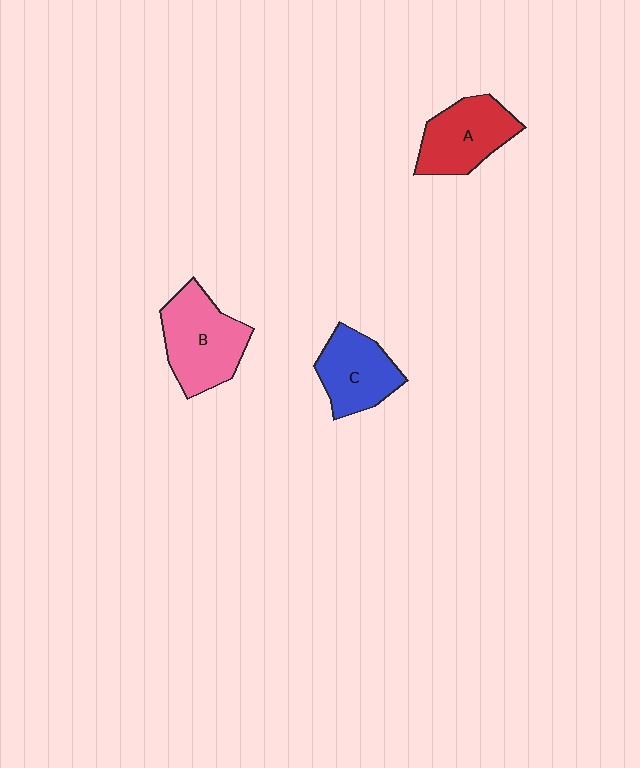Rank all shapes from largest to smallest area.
From largest to smallest: B (pink), A (red), C (blue).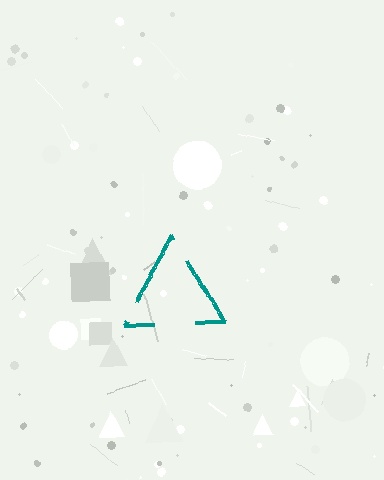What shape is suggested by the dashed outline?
The dashed outline suggests a triangle.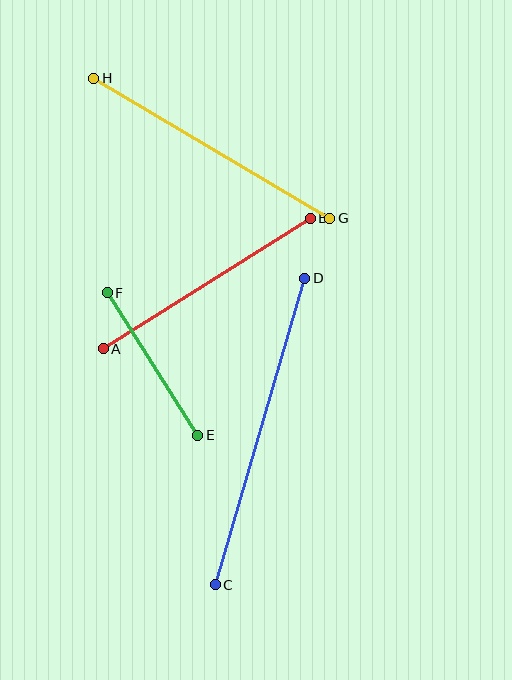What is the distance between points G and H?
The distance is approximately 274 pixels.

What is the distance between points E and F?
The distance is approximately 169 pixels.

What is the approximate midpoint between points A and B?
The midpoint is at approximately (207, 284) pixels.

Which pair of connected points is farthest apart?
Points C and D are farthest apart.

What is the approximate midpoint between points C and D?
The midpoint is at approximately (260, 432) pixels.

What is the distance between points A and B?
The distance is approximately 245 pixels.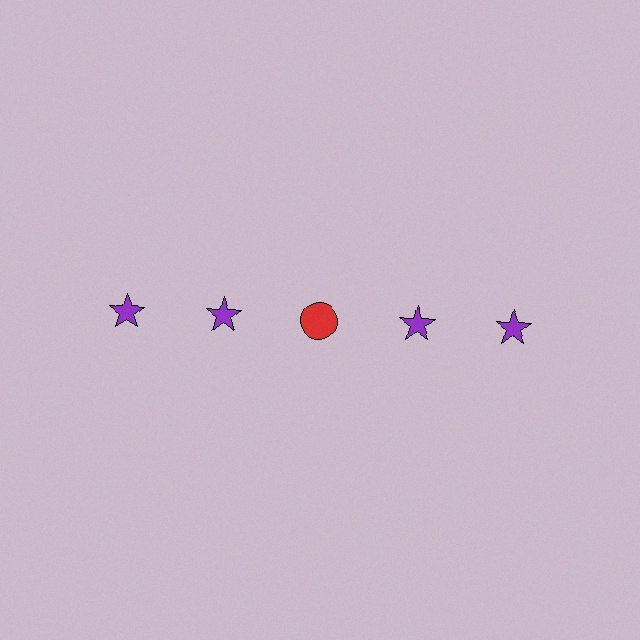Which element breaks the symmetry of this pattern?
The red circle in the top row, center column breaks the symmetry. All other shapes are purple stars.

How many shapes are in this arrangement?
There are 5 shapes arranged in a grid pattern.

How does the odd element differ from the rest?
It differs in both color (red instead of purple) and shape (circle instead of star).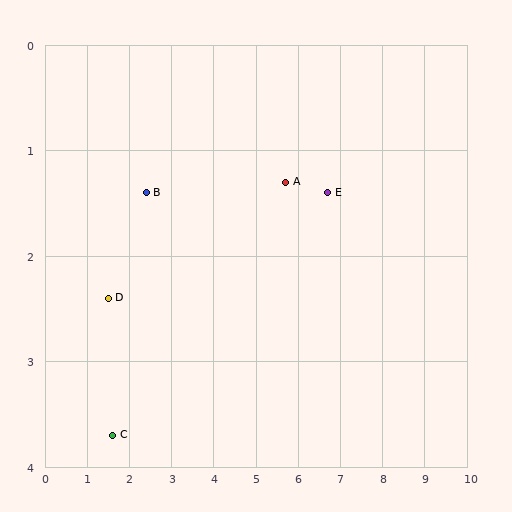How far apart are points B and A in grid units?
Points B and A are about 3.3 grid units apart.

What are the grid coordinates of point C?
Point C is at approximately (1.6, 3.7).